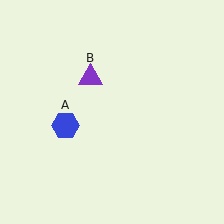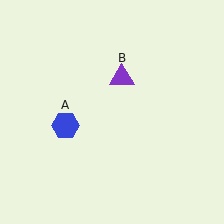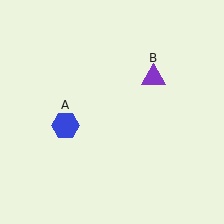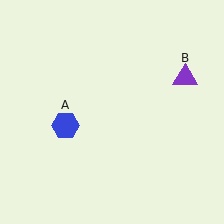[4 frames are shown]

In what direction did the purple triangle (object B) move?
The purple triangle (object B) moved right.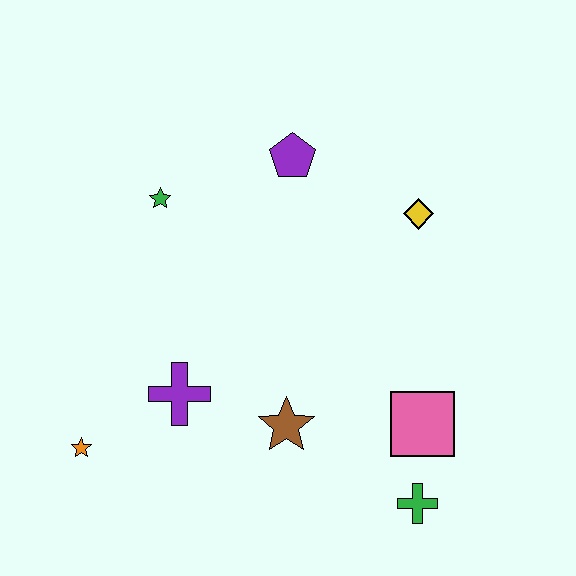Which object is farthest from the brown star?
The purple pentagon is farthest from the brown star.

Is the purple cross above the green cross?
Yes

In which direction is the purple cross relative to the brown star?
The purple cross is to the left of the brown star.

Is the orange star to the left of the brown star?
Yes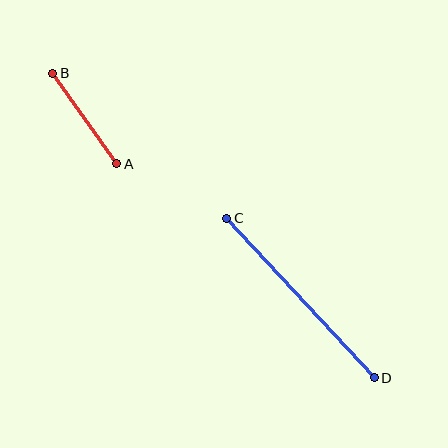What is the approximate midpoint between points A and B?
The midpoint is at approximately (85, 118) pixels.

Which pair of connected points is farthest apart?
Points C and D are farthest apart.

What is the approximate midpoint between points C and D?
The midpoint is at approximately (301, 298) pixels.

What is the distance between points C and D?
The distance is approximately 217 pixels.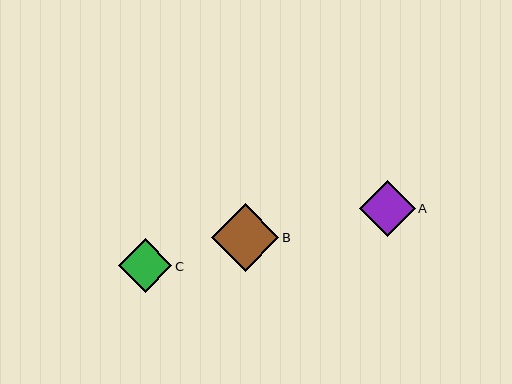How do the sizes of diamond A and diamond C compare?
Diamond A and diamond C are approximately the same size.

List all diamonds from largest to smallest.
From largest to smallest: B, A, C.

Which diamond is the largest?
Diamond B is the largest with a size of approximately 68 pixels.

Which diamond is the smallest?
Diamond C is the smallest with a size of approximately 54 pixels.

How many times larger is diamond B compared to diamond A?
Diamond B is approximately 1.2 times the size of diamond A.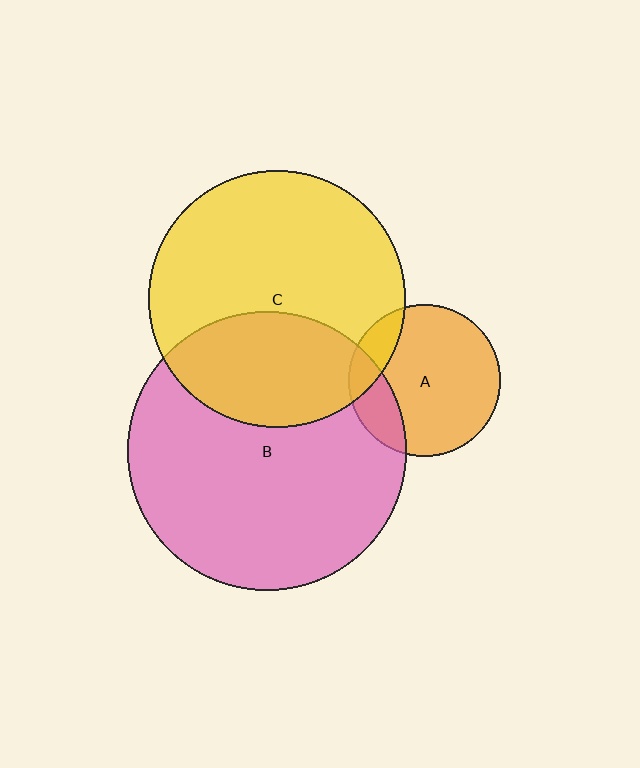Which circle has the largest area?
Circle B (pink).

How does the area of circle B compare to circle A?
Approximately 3.4 times.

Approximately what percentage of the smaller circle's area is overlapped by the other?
Approximately 15%.